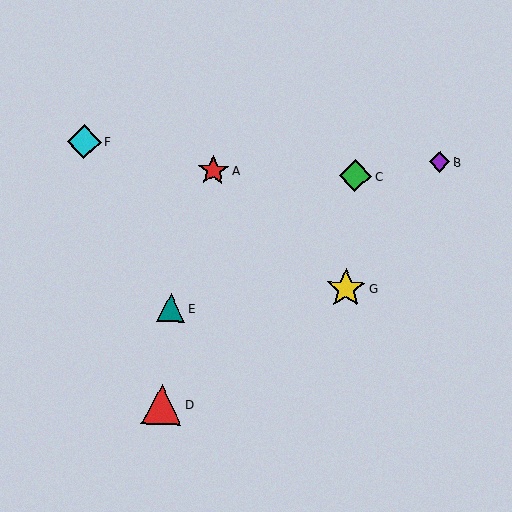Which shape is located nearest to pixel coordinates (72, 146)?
The cyan diamond (labeled F) at (84, 142) is nearest to that location.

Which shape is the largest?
The red triangle (labeled D) is the largest.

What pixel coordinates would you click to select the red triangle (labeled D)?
Click at (162, 404) to select the red triangle D.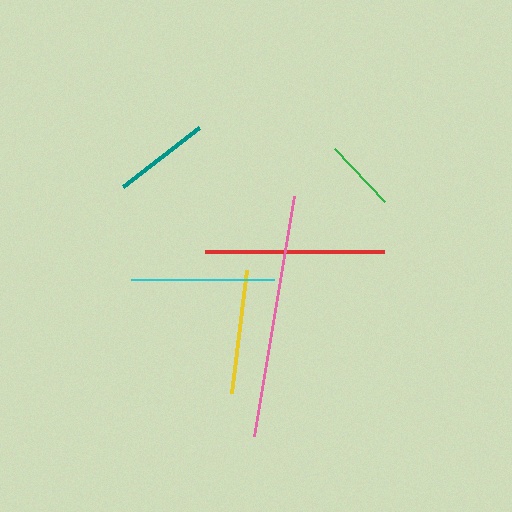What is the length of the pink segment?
The pink segment is approximately 244 pixels long.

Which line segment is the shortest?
The green line is the shortest at approximately 72 pixels.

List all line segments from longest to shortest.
From longest to shortest: pink, red, cyan, yellow, teal, green.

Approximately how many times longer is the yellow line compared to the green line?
The yellow line is approximately 1.7 times the length of the green line.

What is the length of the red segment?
The red segment is approximately 179 pixels long.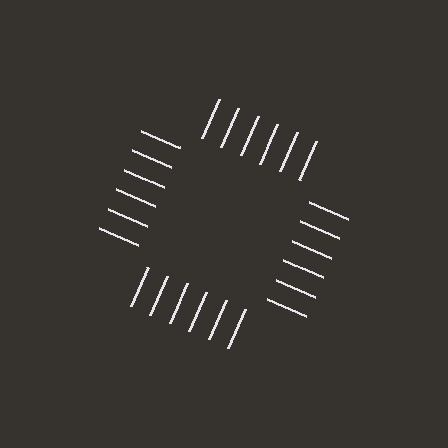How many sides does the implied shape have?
4 sides — the line-ends trace a square.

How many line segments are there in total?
24 — 6 along each of the 4 edges.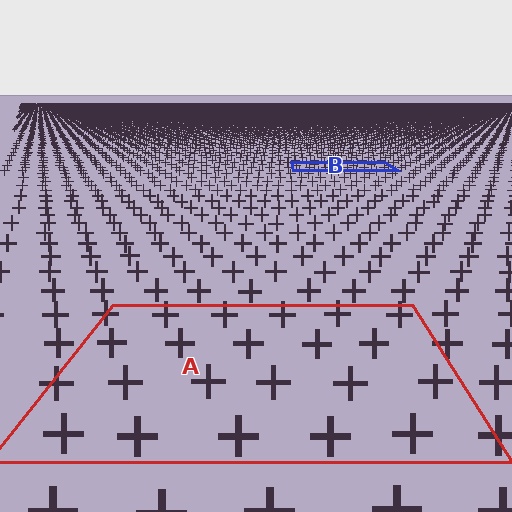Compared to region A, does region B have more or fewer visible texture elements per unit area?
Region B has more texture elements per unit area — they are packed more densely because it is farther away.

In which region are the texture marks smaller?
The texture marks are smaller in region B, because it is farther away.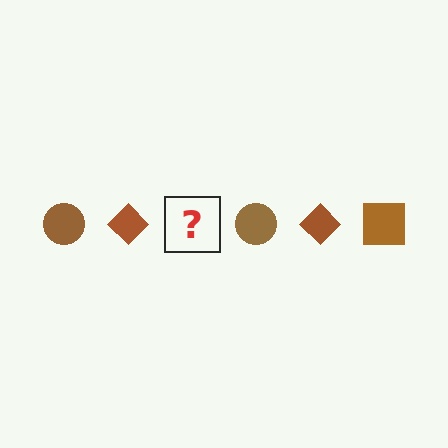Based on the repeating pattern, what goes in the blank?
The blank should be a brown square.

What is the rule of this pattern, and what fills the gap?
The rule is that the pattern cycles through circle, diamond, square shapes in brown. The gap should be filled with a brown square.